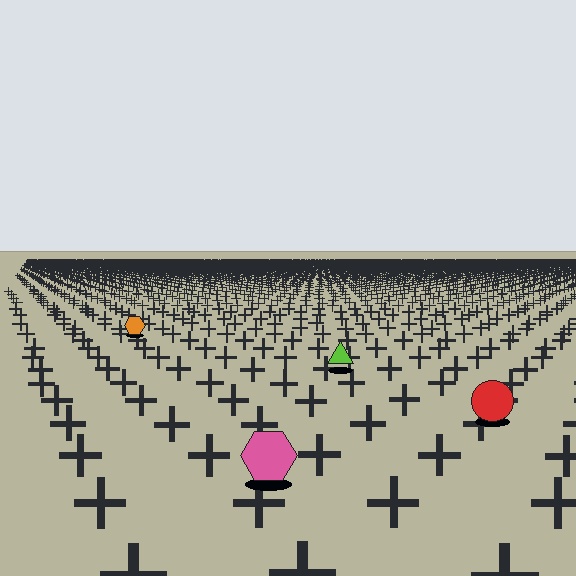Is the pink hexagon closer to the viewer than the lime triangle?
Yes. The pink hexagon is closer — you can tell from the texture gradient: the ground texture is coarser near it.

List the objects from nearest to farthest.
From nearest to farthest: the pink hexagon, the red circle, the lime triangle, the orange hexagon.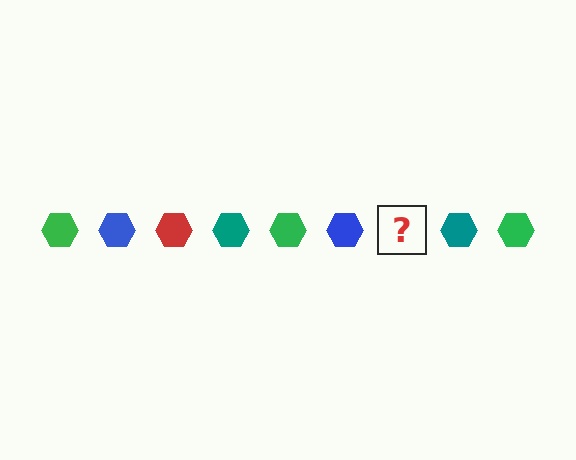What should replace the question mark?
The question mark should be replaced with a red hexagon.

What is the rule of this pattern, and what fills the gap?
The rule is that the pattern cycles through green, blue, red, teal hexagons. The gap should be filled with a red hexagon.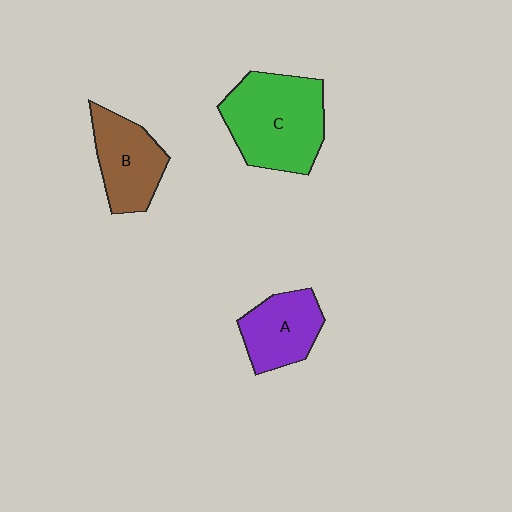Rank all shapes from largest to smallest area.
From largest to smallest: C (green), B (brown), A (purple).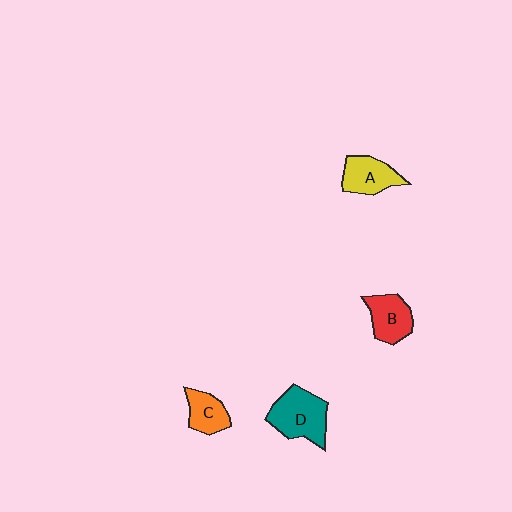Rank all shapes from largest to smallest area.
From largest to smallest: D (teal), B (red), A (yellow), C (orange).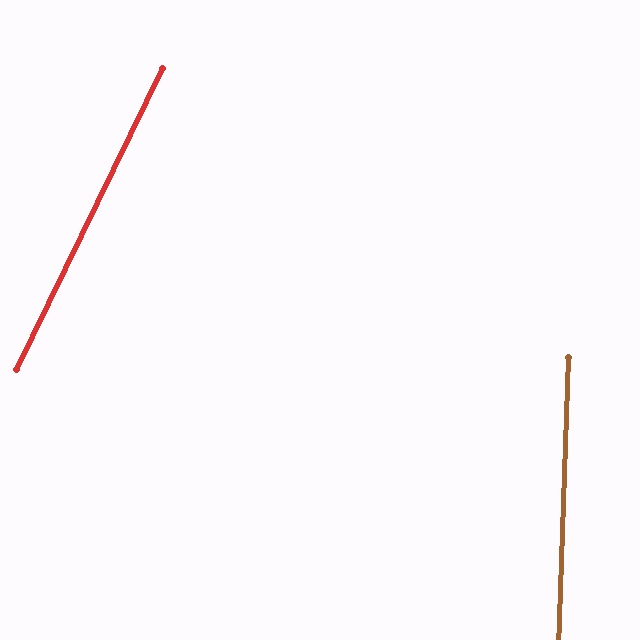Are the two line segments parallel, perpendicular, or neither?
Neither parallel nor perpendicular — they differ by about 24°.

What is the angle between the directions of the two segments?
Approximately 24 degrees.